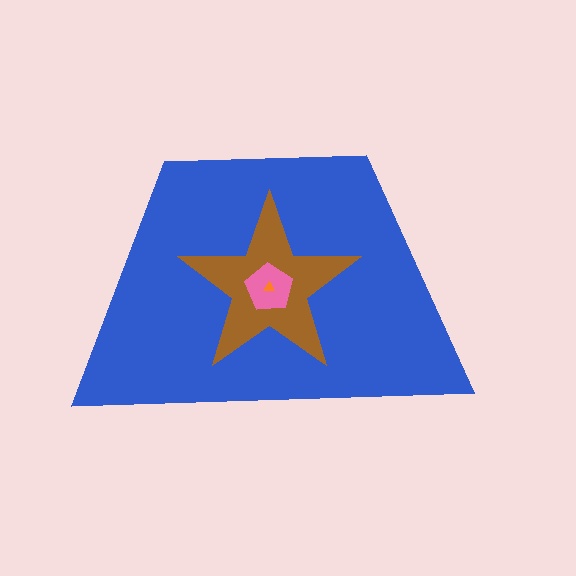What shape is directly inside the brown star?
The pink pentagon.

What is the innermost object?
The orange triangle.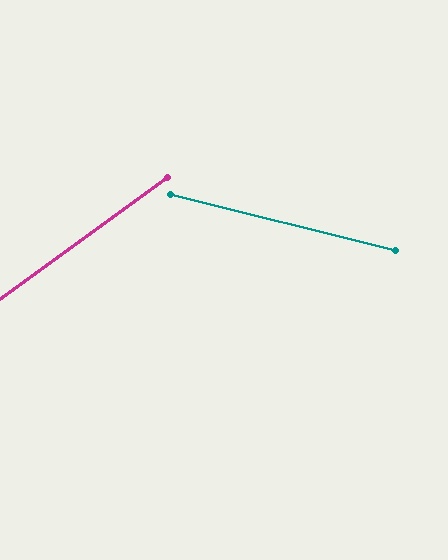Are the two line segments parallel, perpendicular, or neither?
Neither parallel nor perpendicular — they differ by about 50°.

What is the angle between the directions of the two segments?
Approximately 50 degrees.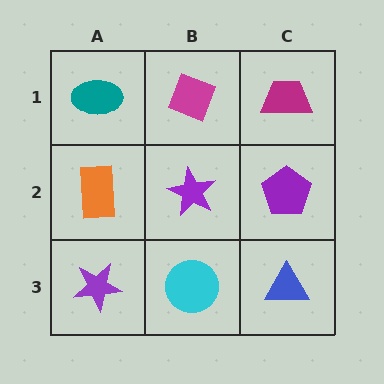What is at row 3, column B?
A cyan circle.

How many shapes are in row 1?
3 shapes.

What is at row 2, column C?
A purple pentagon.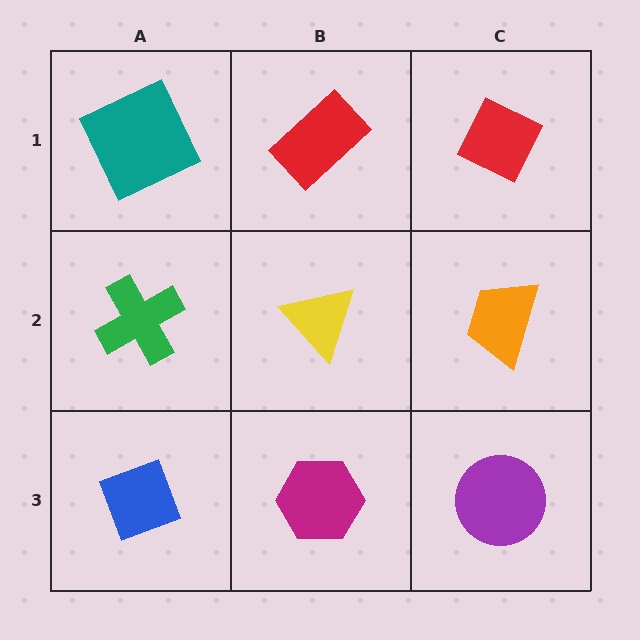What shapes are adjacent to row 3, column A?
A green cross (row 2, column A), a magenta hexagon (row 3, column B).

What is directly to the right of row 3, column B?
A purple circle.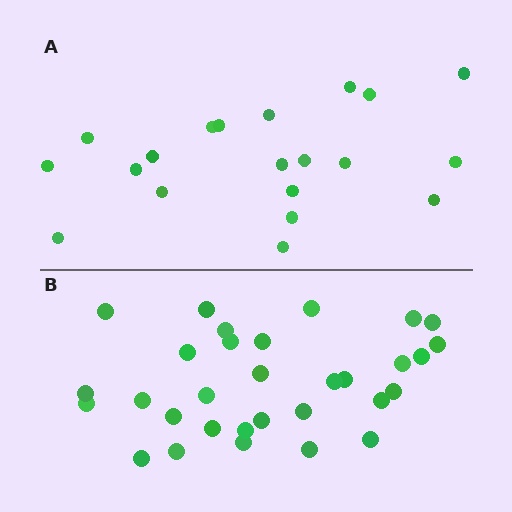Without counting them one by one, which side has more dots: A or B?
Region B (the bottom region) has more dots.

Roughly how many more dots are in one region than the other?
Region B has roughly 12 or so more dots than region A.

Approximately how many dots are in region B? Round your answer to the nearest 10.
About 30 dots. (The exact count is 31, which rounds to 30.)